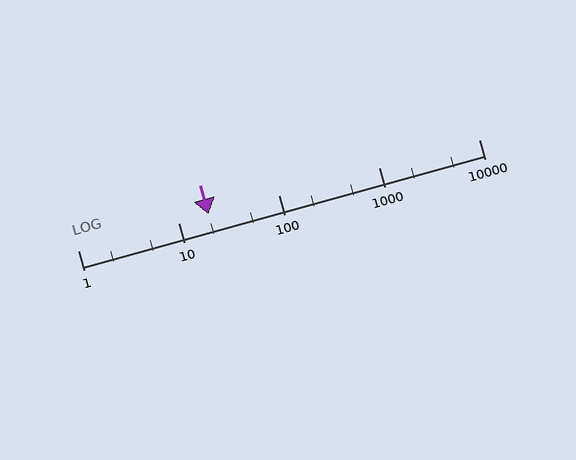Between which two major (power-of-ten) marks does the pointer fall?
The pointer is between 10 and 100.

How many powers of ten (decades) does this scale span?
The scale spans 4 decades, from 1 to 10000.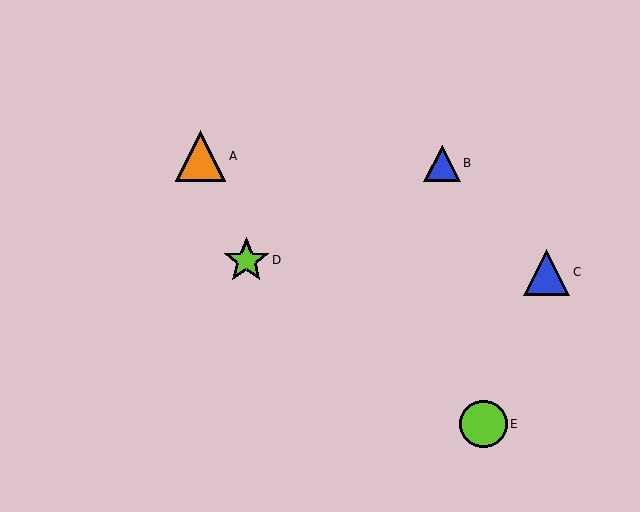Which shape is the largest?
The orange triangle (labeled A) is the largest.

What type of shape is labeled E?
Shape E is a lime circle.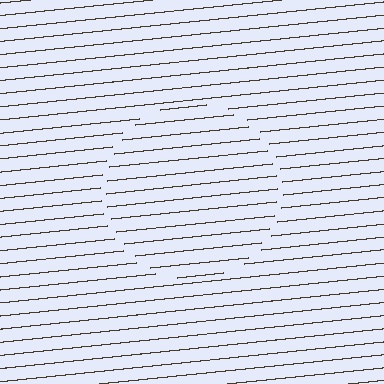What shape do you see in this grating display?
An illusory circle. The interior of the shape contains the same grating, shifted by half a period — the contour is defined by the phase discontinuity where line-ends from the inner and outer gratings abut.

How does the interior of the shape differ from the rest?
The interior of the shape contains the same grating, shifted by half a period — the contour is defined by the phase discontinuity where line-ends from the inner and outer gratings abut.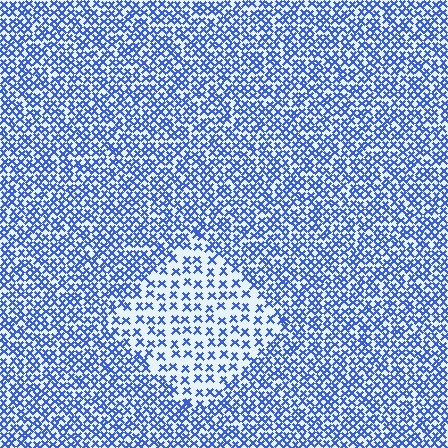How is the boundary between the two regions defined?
The boundary is defined by a change in element density (approximately 2.1x ratio). All elements are the same color, size, and shape.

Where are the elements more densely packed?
The elements are more densely packed outside the diamond boundary.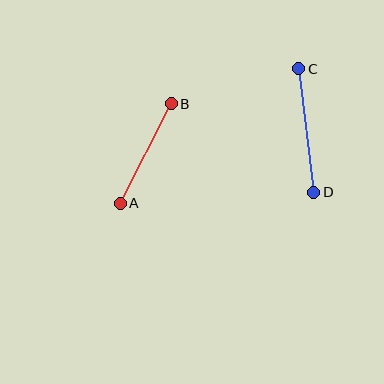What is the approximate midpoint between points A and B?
The midpoint is at approximately (146, 154) pixels.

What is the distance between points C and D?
The distance is approximately 124 pixels.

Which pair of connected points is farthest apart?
Points C and D are farthest apart.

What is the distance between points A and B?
The distance is approximately 112 pixels.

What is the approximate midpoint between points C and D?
The midpoint is at approximately (306, 130) pixels.